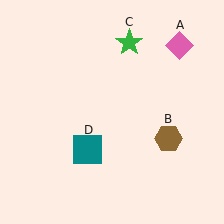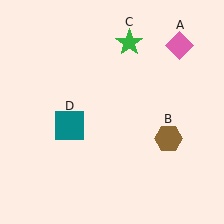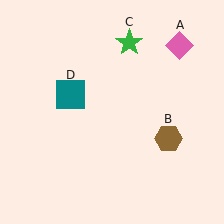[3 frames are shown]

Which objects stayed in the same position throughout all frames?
Pink diamond (object A) and brown hexagon (object B) and green star (object C) remained stationary.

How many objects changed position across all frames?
1 object changed position: teal square (object D).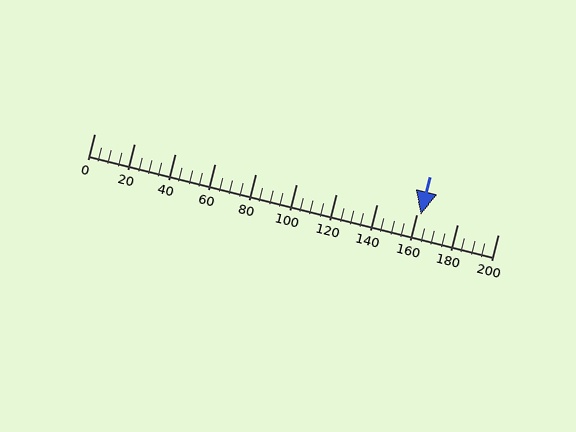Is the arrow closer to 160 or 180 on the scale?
The arrow is closer to 160.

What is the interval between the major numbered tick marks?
The major tick marks are spaced 20 units apart.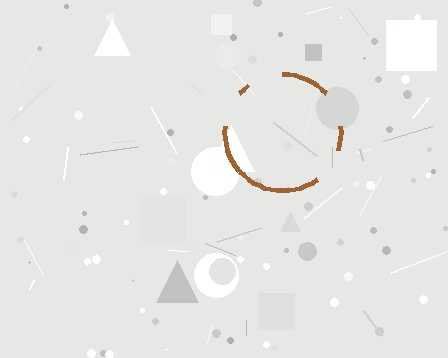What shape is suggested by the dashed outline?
The dashed outline suggests a circle.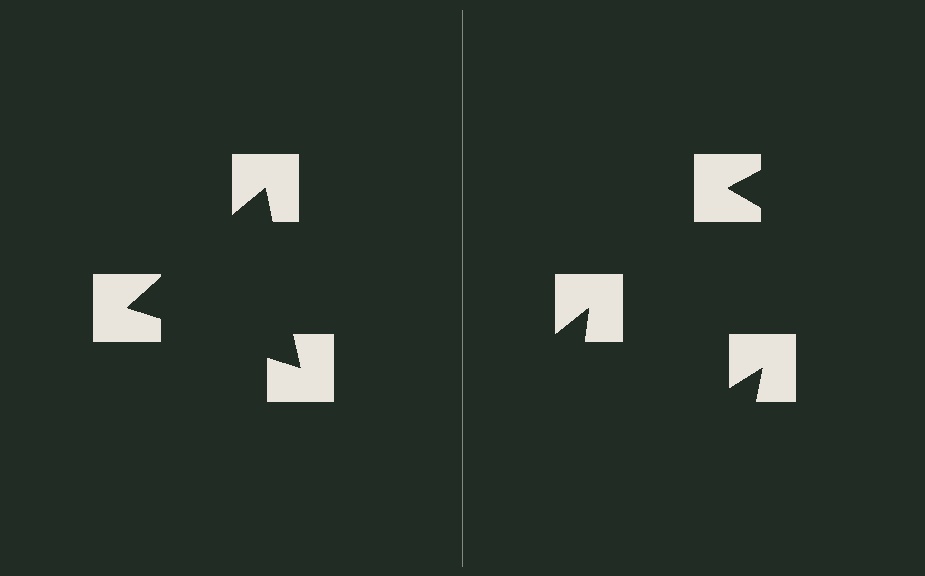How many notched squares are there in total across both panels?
6 — 3 on each side.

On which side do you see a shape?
An illusory triangle appears on the left side. On the right side the wedge cuts are rotated, so no coherent shape forms.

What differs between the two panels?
The notched squares are positioned identically on both sides; only the wedge orientations differ. On the left they align to a triangle; on the right they are misaligned.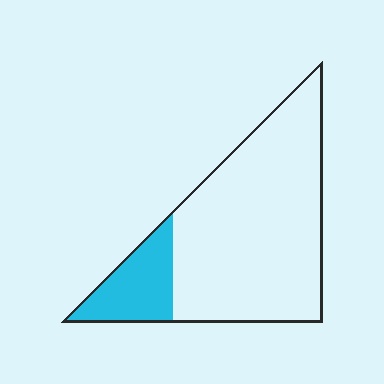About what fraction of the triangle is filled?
About one fifth (1/5).